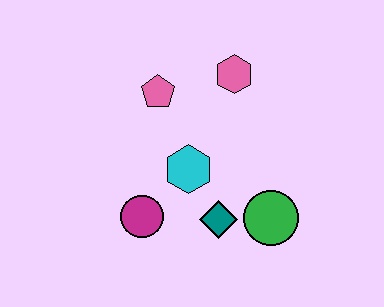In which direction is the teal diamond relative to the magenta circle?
The teal diamond is to the right of the magenta circle.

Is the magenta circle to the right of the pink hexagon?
No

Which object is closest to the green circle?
The teal diamond is closest to the green circle.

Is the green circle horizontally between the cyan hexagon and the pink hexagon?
No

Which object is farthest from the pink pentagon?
The green circle is farthest from the pink pentagon.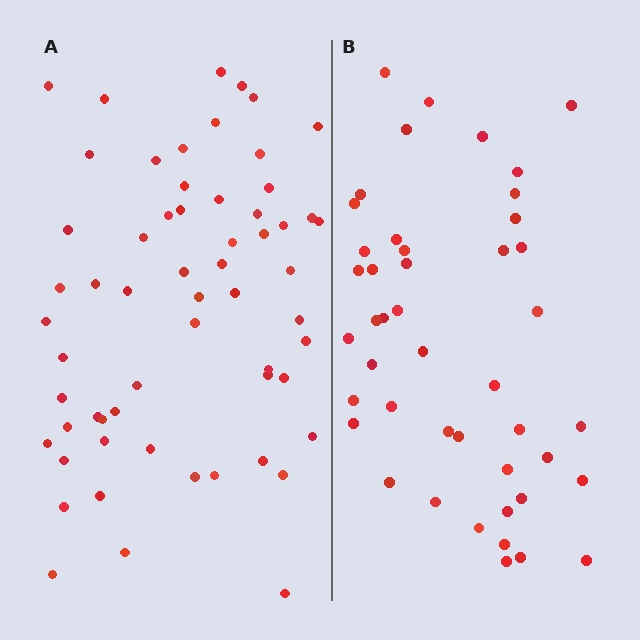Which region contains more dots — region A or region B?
Region A (the left region) has more dots.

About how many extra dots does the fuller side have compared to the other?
Region A has approximately 15 more dots than region B.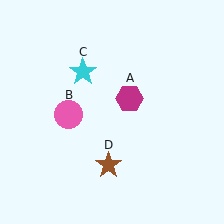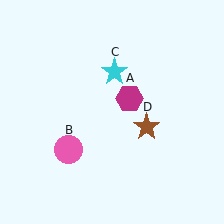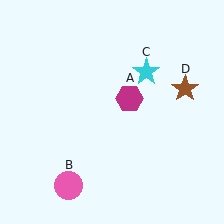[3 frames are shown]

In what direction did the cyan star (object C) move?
The cyan star (object C) moved right.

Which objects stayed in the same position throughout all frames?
Magenta hexagon (object A) remained stationary.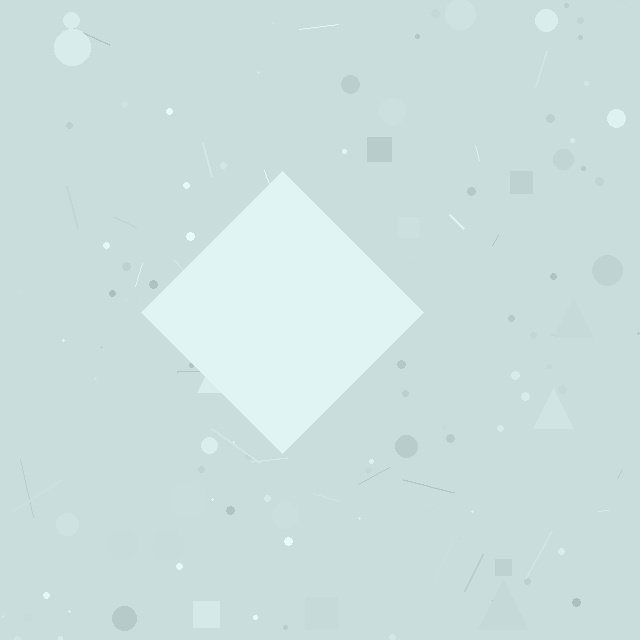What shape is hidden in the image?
A diamond is hidden in the image.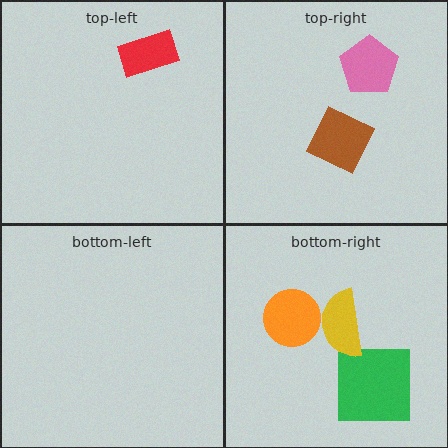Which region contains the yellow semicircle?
The bottom-right region.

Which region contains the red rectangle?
The top-left region.